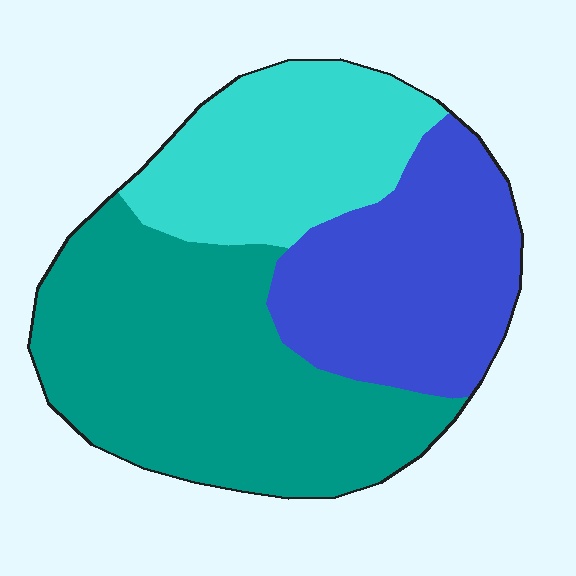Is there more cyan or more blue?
Blue.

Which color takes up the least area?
Cyan, at roughly 25%.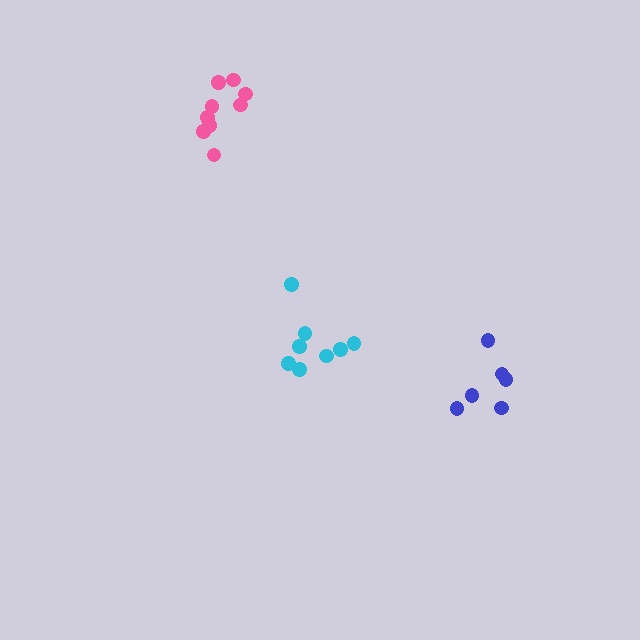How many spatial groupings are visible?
There are 3 spatial groupings.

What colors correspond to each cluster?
The clusters are colored: pink, cyan, blue.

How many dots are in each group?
Group 1: 9 dots, Group 2: 8 dots, Group 3: 6 dots (23 total).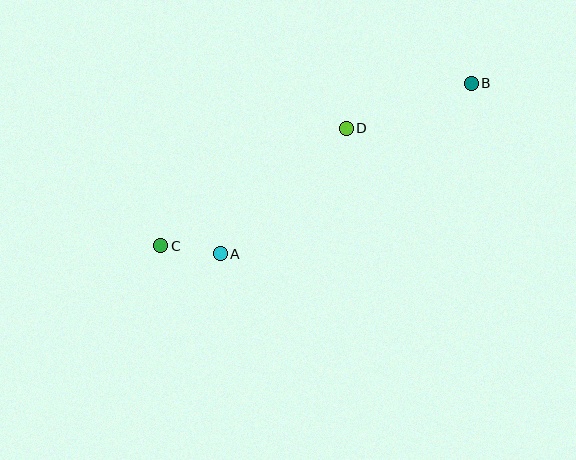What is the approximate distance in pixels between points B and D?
The distance between B and D is approximately 133 pixels.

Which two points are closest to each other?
Points A and C are closest to each other.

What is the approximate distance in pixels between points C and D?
The distance between C and D is approximately 220 pixels.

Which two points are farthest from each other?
Points B and C are farthest from each other.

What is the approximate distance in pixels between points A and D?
The distance between A and D is approximately 178 pixels.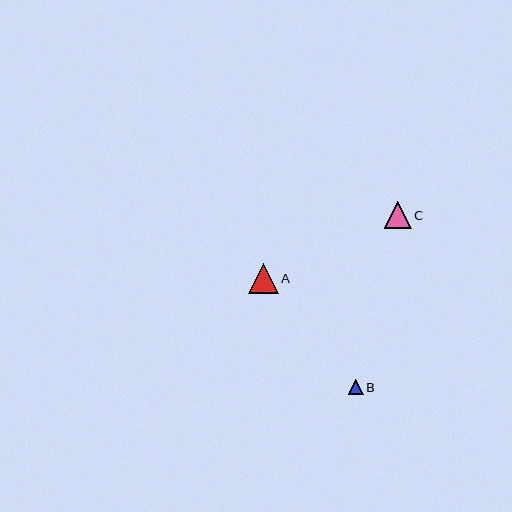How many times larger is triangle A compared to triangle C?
Triangle A is approximately 1.1 times the size of triangle C.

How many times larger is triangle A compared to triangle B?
Triangle A is approximately 2.0 times the size of triangle B.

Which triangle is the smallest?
Triangle B is the smallest with a size of approximately 15 pixels.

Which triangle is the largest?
Triangle A is the largest with a size of approximately 30 pixels.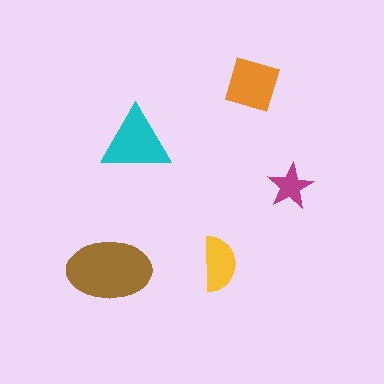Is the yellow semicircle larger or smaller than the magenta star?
Larger.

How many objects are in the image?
There are 5 objects in the image.